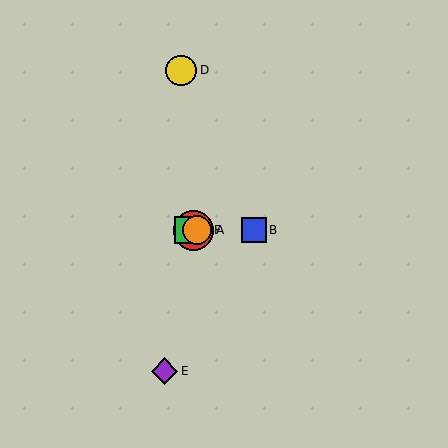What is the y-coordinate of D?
Object D is at y≈70.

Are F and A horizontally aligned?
Yes, both are at y≈230.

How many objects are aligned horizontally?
4 objects (A, B, C, F) are aligned horizontally.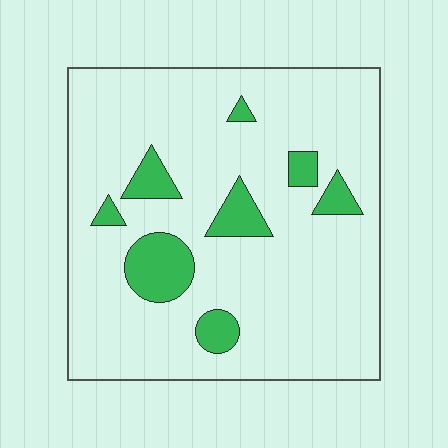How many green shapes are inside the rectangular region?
8.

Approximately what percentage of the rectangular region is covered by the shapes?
Approximately 15%.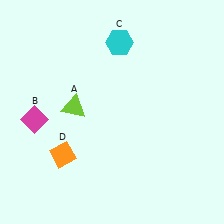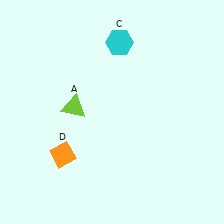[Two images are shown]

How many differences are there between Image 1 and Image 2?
There is 1 difference between the two images.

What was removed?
The magenta diamond (B) was removed in Image 2.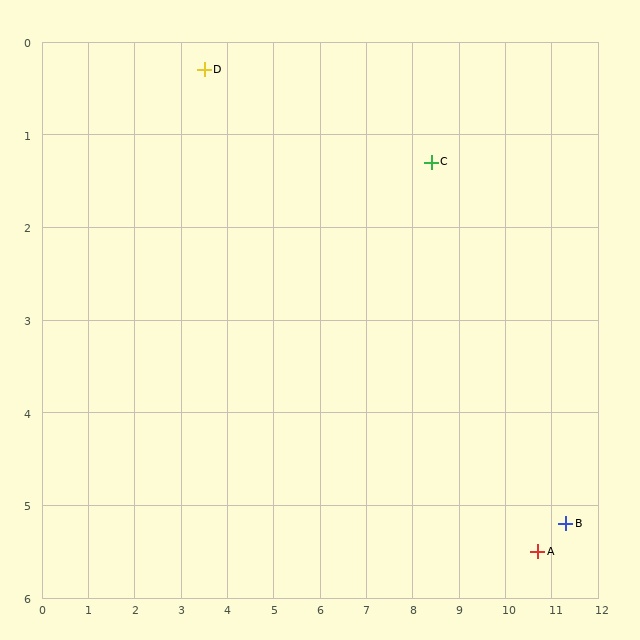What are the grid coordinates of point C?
Point C is at approximately (8.4, 1.3).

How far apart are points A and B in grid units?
Points A and B are about 0.7 grid units apart.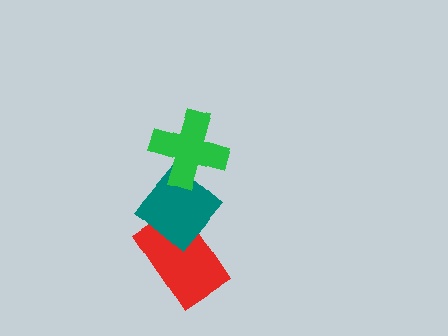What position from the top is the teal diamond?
The teal diamond is 2nd from the top.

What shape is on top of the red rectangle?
The teal diamond is on top of the red rectangle.